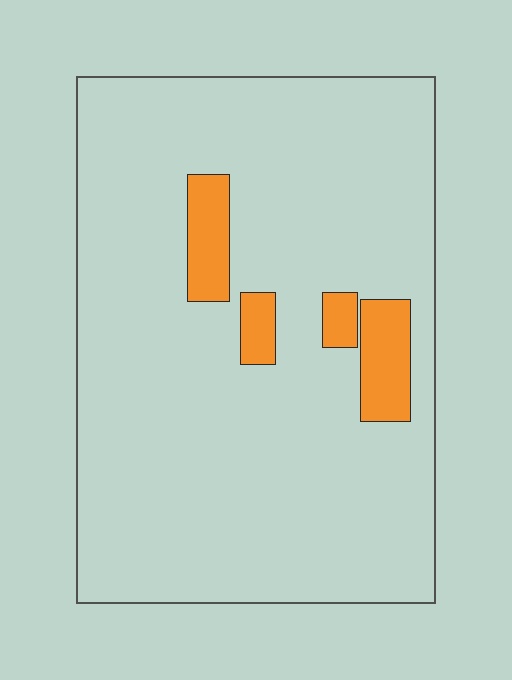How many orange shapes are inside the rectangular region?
4.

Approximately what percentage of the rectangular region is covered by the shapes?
Approximately 10%.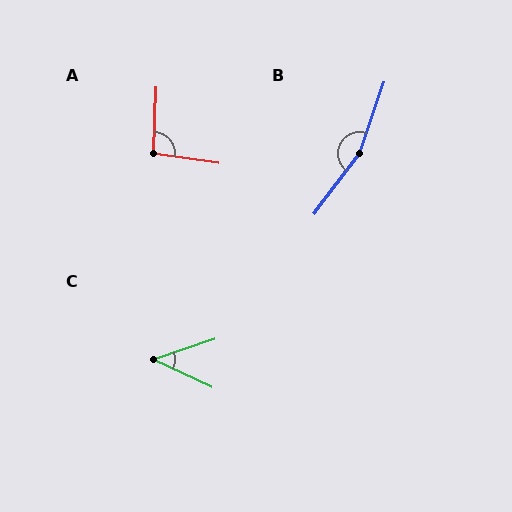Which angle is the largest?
B, at approximately 162 degrees.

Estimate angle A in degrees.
Approximately 96 degrees.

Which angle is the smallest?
C, at approximately 44 degrees.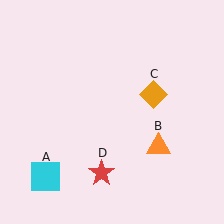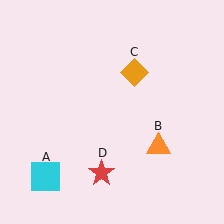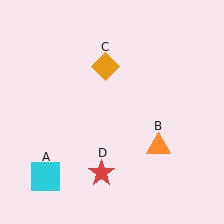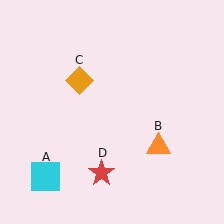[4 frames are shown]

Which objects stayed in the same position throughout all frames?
Cyan square (object A) and orange triangle (object B) and red star (object D) remained stationary.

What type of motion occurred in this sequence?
The orange diamond (object C) rotated counterclockwise around the center of the scene.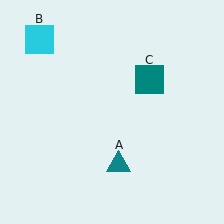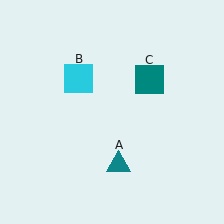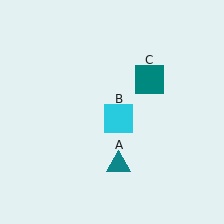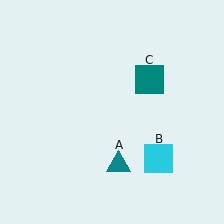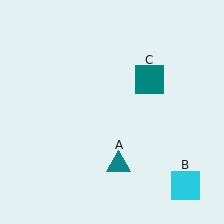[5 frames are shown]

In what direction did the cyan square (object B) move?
The cyan square (object B) moved down and to the right.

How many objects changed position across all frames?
1 object changed position: cyan square (object B).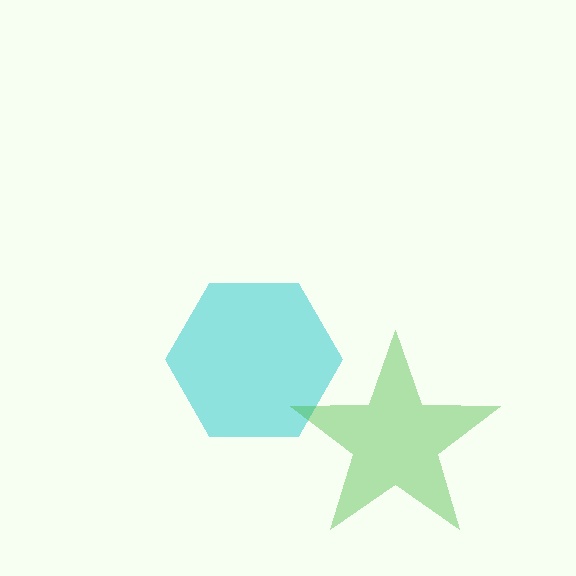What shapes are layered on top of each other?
The layered shapes are: a cyan hexagon, a green star.